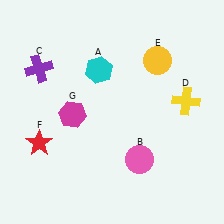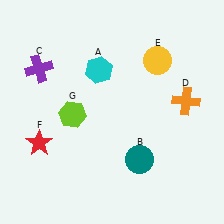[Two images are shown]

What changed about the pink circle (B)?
In Image 1, B is pink. In Image 2, it changed to teal.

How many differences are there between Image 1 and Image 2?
There are 3 differences between the two images.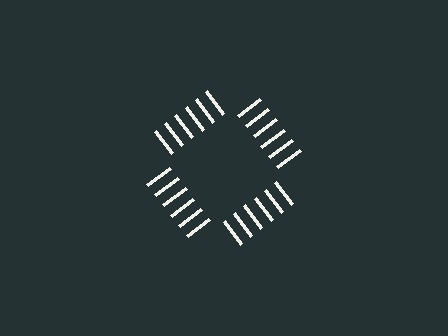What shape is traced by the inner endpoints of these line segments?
An illusory square — the line segments terminate on its edges but no continuous stroke is drawn.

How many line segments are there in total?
24 — 6 along each of the 4 edges.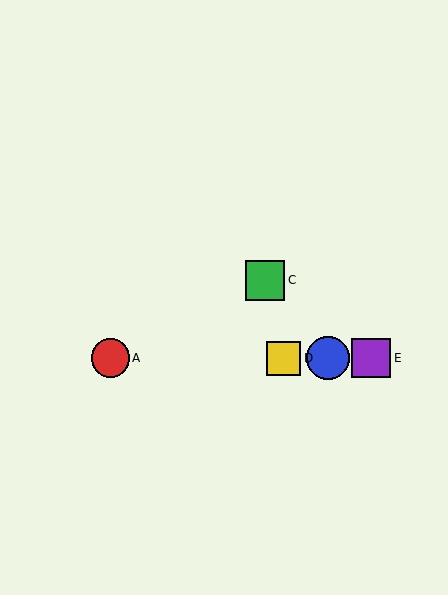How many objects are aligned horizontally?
4 objects (A, B, D, E) are aligned horizontally.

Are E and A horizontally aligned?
Yes, both are at y≈358.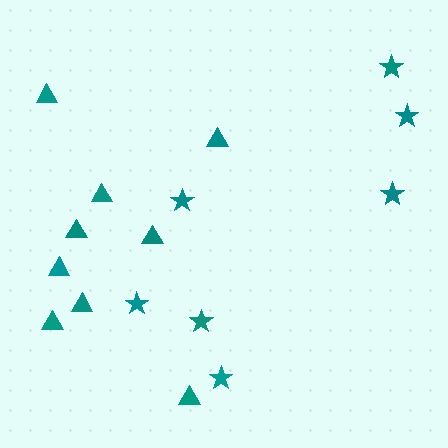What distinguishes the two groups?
There are 2 groups: one group of triangles (9) and one group of stars (7).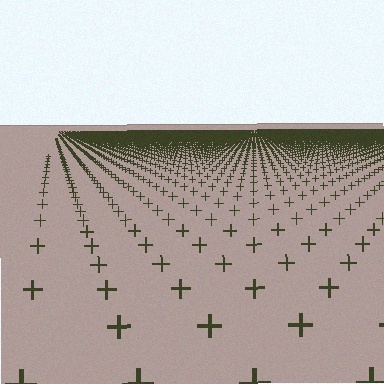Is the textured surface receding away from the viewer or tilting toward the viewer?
The surface is receding away from the viewer. Texture elements get smaller and denser toward the top.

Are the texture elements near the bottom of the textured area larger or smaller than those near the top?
Larger. Near the bottom, elements are closer to the viewer and appear at a bigger on-screen size.